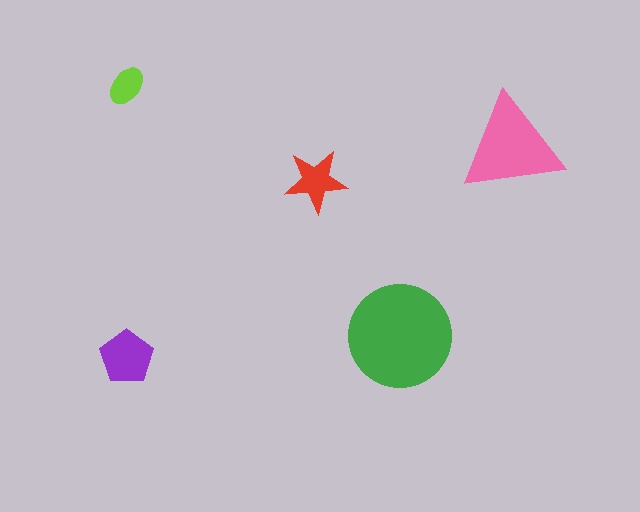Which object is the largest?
The green circle.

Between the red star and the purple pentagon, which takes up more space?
The purple pentagon.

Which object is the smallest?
The lime ellipse.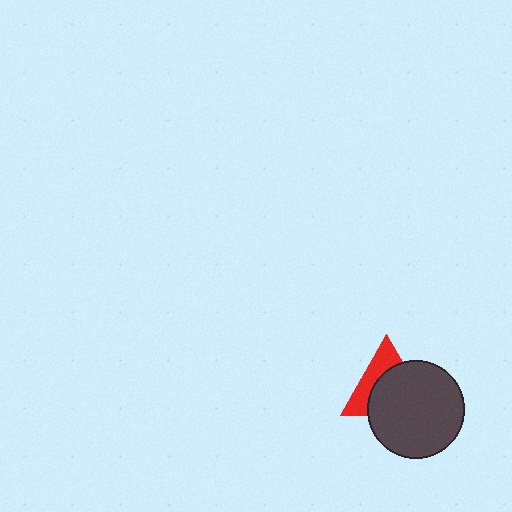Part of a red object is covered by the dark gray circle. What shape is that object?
It is a triangle.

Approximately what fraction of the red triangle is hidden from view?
Roughly 60% of the red triangle is hidden behind the dark gray circle.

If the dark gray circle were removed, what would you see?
You would see the complete red triangle.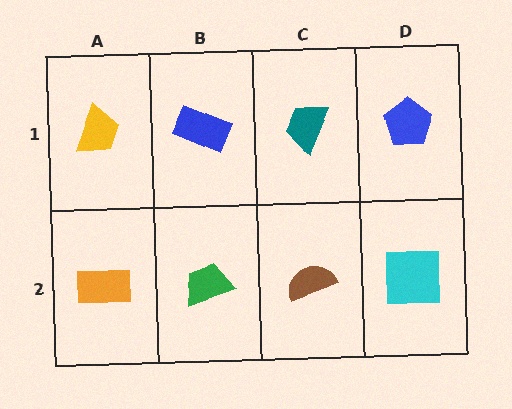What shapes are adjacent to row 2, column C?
A teal trapezoid (row 1, column C), a green trapezoid (row 2, column B), a cyan square (row 2, column D).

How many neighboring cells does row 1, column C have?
3.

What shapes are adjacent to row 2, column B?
A blue rectangle (row 1, column B), an orange rectangle (row 2, column A), a brown semicircle (row 2, column C).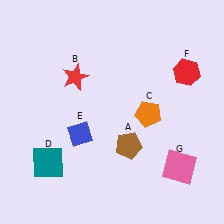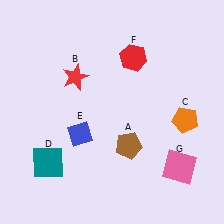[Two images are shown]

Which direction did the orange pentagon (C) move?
The orange pentagon (C) moved right.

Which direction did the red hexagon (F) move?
The red hexagon (F) moved left.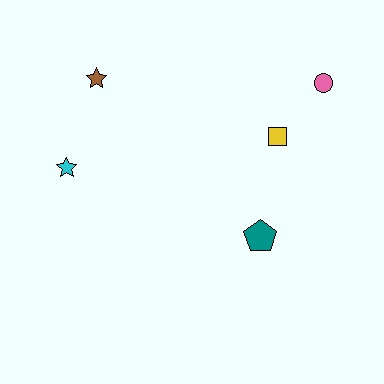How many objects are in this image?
There are 5 objects.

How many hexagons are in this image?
There are no hexagons.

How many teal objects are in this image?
There is 1 teal object.